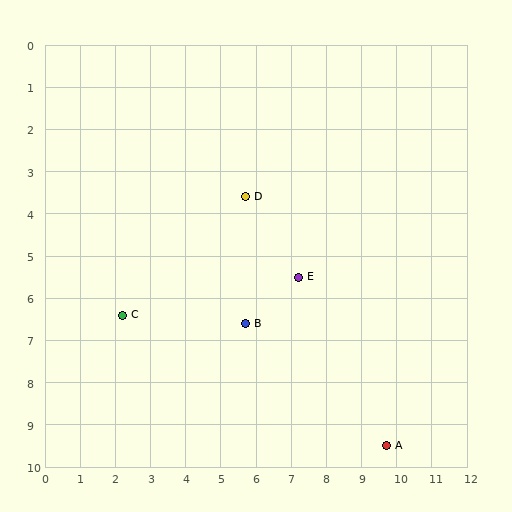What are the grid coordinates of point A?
Point A is at approximately (9.7, 9.5).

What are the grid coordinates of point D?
Point D is at approximately (5.7, 3.6).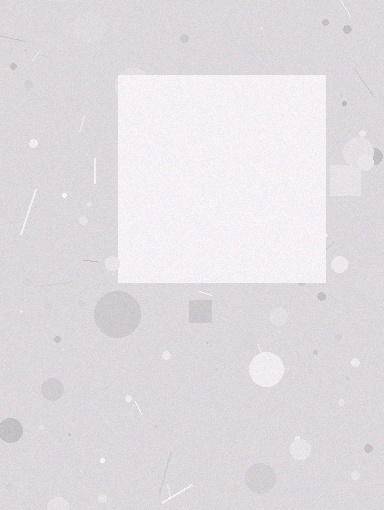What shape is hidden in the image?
A square is hidden in the image.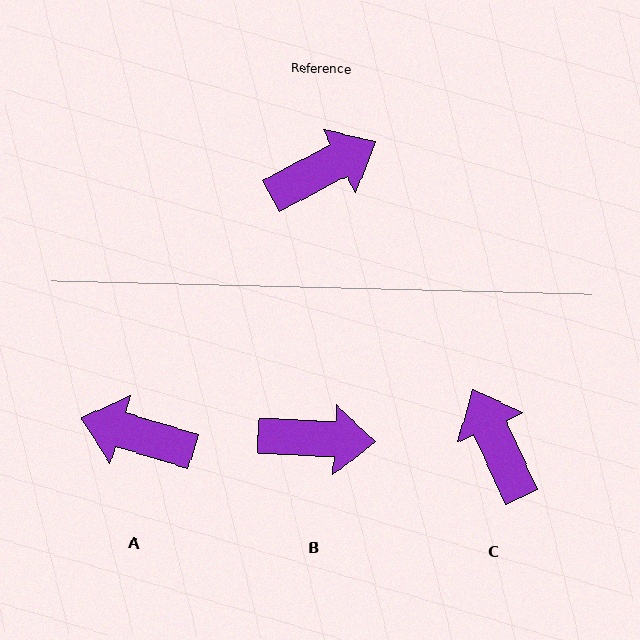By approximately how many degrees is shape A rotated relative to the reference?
Approximately 136 degrees counter-clockwise.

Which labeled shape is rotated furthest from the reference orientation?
A, about 136 degrees away.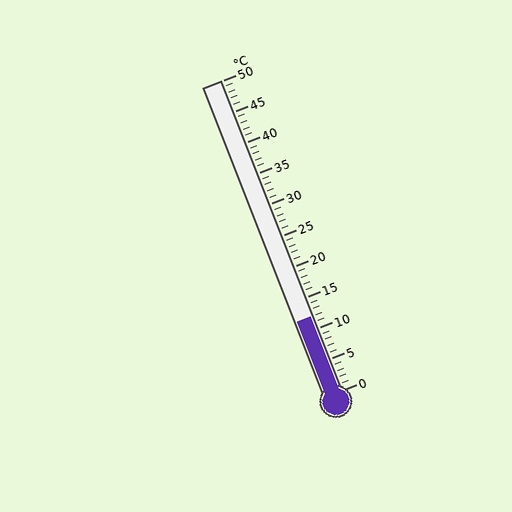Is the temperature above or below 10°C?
The temperature is above 10°C.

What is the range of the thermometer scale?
The thermometer scale ranges from 0°C to 50°C.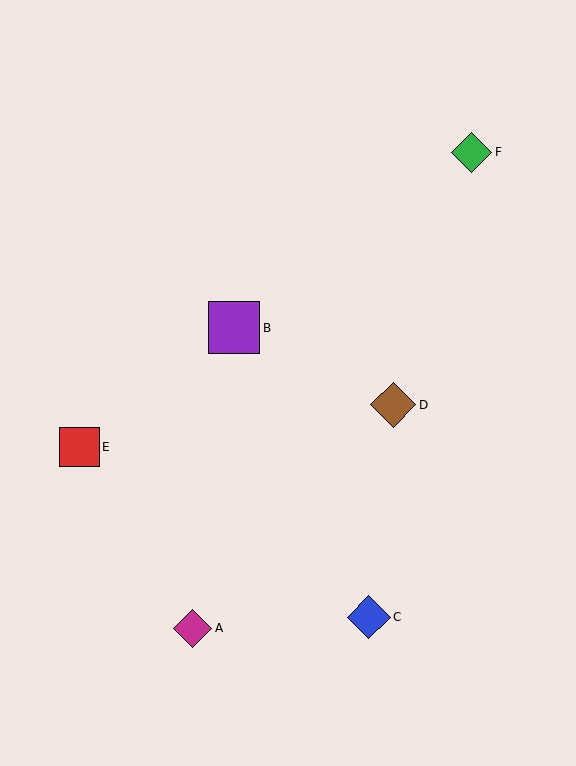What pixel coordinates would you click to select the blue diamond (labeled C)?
Click at (369, 617) to select the blue diamond C.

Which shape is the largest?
The purple square (labeled B) is the largest.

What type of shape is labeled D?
Shape D is a brown diamond.